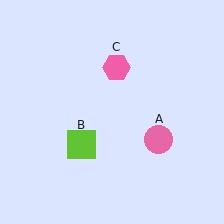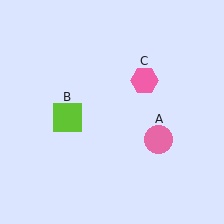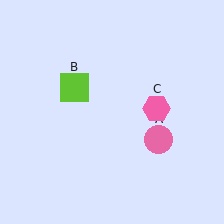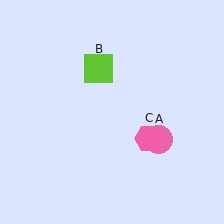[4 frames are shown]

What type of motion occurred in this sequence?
The lime square (object B), pink hexagon (object C) rotated clockwise around the center of the scene.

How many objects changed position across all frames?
2 objects changed position: lime square (object B), pink hexagon (object C).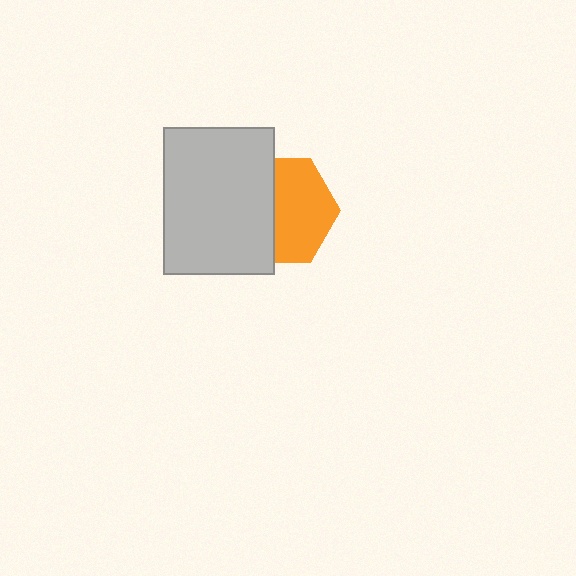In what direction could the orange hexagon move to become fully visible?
The orange hexagon could move right. That would shift it out from behind the light gray rectangle entirely.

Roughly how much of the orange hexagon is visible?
About half of it is visible (roughly 56%).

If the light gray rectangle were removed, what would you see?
You would see the complete orange hexagon.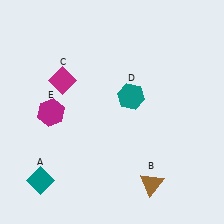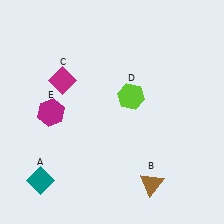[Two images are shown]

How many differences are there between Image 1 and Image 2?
There is 1 difference between the two images.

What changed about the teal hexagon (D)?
In Image 1, D is teal. In Image 2, it changed to lime.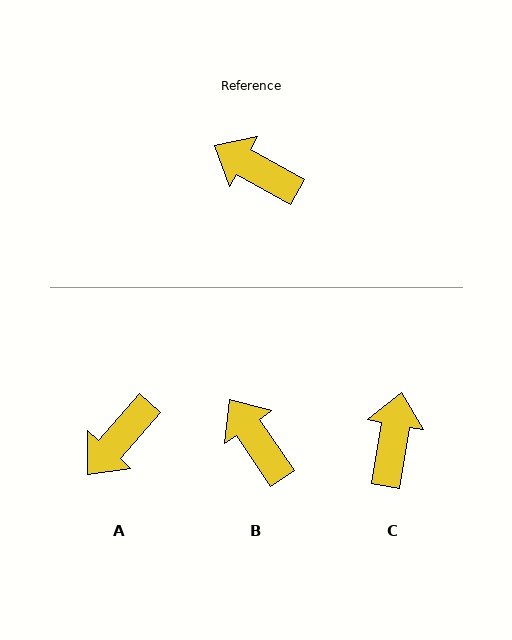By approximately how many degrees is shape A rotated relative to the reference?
Approximately 78 degrees counter-clockwise.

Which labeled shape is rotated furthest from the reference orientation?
A, about 78 degrees away.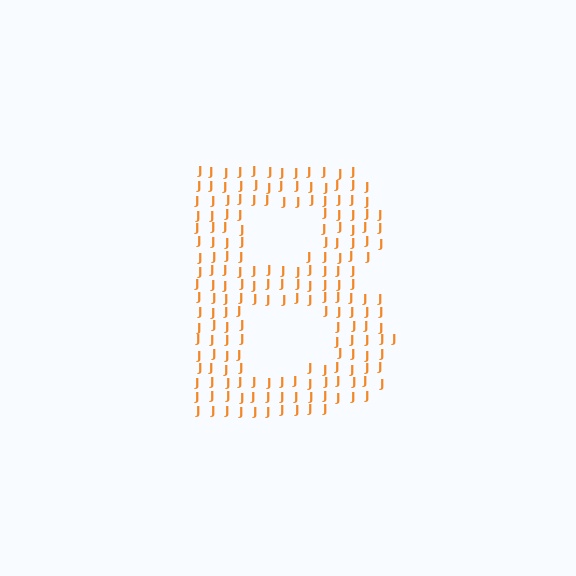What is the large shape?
The large shape is the letter B.